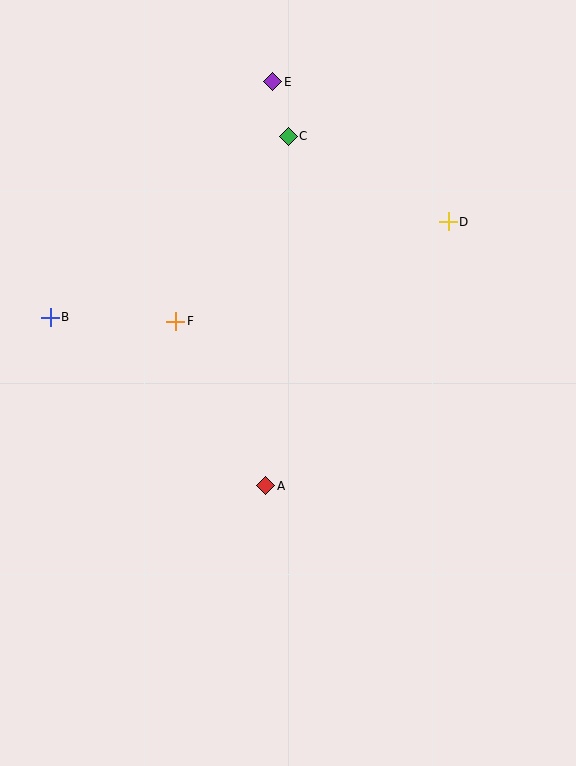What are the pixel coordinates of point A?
Point A is at (266, 486).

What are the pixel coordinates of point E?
Point E is at (273, 82).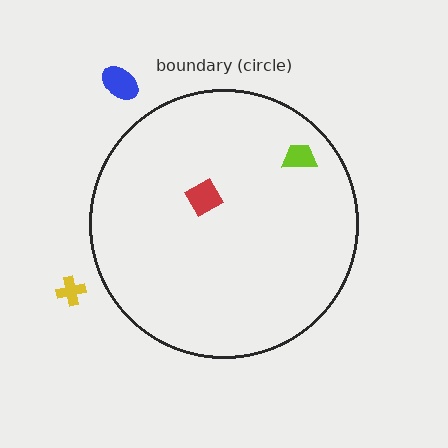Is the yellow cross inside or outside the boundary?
Outside.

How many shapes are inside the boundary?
2 inside, 2 outside.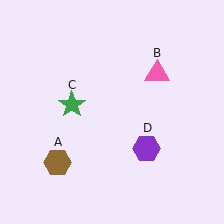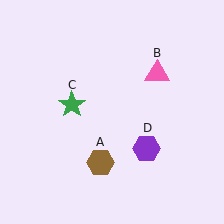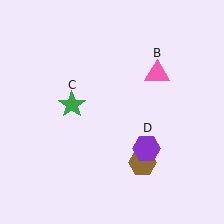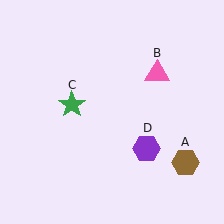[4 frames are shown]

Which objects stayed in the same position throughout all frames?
Pink triangle (object B) and green star (object C) and purple hexagon (object D) remained stationary.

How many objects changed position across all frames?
1 object changed position: brown hexagon (object A).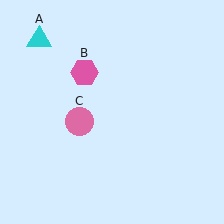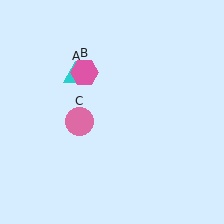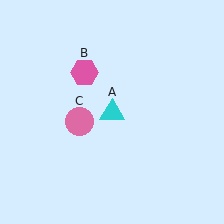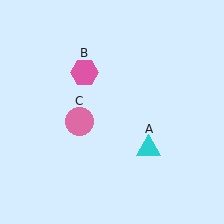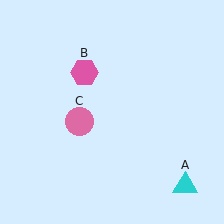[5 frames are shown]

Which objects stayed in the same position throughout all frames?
Pink hexagon (object B) and pink circle (object C) remained stationary.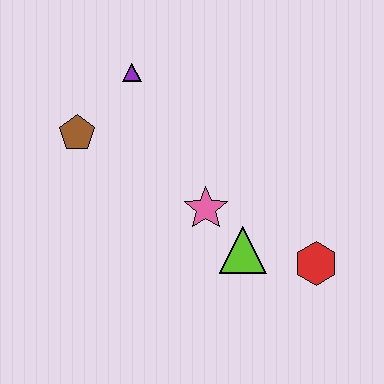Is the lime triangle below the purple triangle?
Yes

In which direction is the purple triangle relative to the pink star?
The purple triangle is above the pink star.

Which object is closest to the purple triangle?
The brown pentagon is closest to the purple triangle.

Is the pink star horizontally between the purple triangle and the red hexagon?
Yes